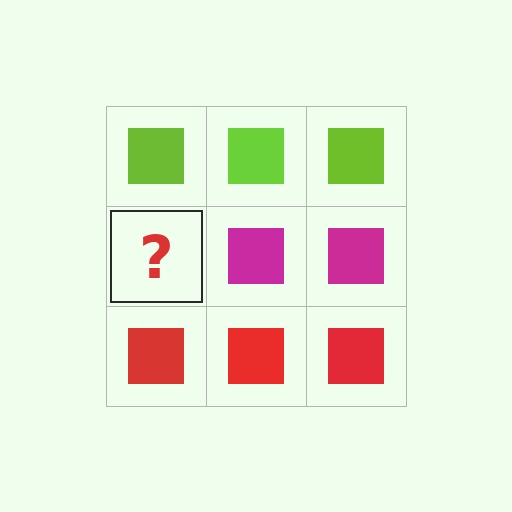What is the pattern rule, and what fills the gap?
The rule is that each row has a consistent color. The gap should be filled with a magenta square.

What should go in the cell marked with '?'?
The missing cell should contain a magenta square.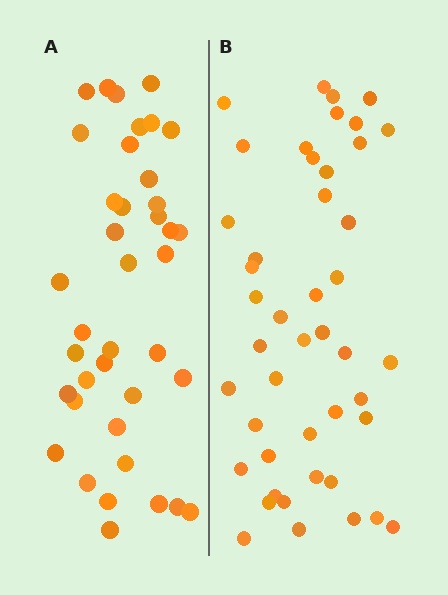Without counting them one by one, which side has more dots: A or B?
Region B (the right region) has more dots.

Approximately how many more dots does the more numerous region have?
Region B has about 6 more dots than region A.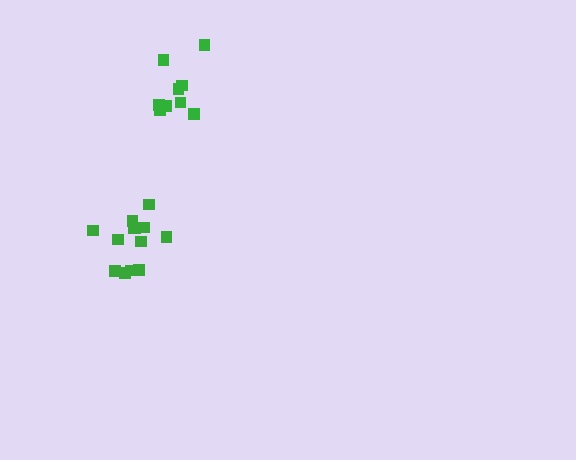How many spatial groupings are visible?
There are 2 spatial groupings.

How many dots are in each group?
Group 1: 13 dots, Group 2: 9 dots (22 total).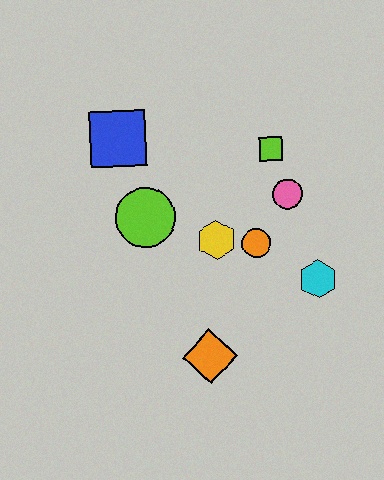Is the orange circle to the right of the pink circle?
No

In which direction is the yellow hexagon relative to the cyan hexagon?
The yellow hexagon is to the left of the cyan hexagon.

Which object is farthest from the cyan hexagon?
The blue square is farthest from the cyan hexagon.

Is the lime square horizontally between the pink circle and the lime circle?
Yes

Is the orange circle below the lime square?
Yes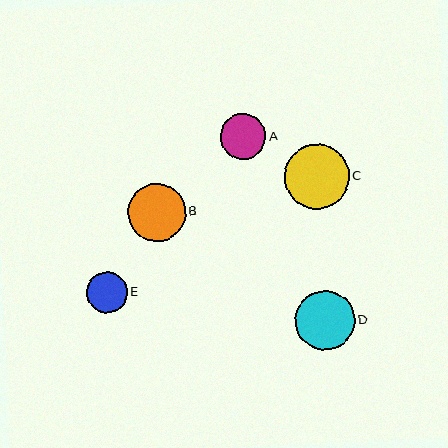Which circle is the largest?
Circle C is the largest with a size of approximately 65 pixels.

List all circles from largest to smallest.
From largest to smallest: C, D, B, A, E.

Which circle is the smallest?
Circle E is the smallest with a size of approximately 41 pixels.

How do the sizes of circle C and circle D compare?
Circle C and circle D are approximately the same size.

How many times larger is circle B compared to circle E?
Circle B is approximately 1.4 times the size of circle E.